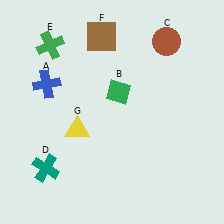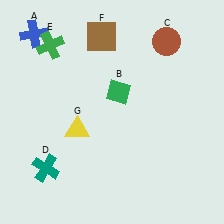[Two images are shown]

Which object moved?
The blue cross (A) moved up.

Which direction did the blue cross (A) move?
The blue cross (A) moved up.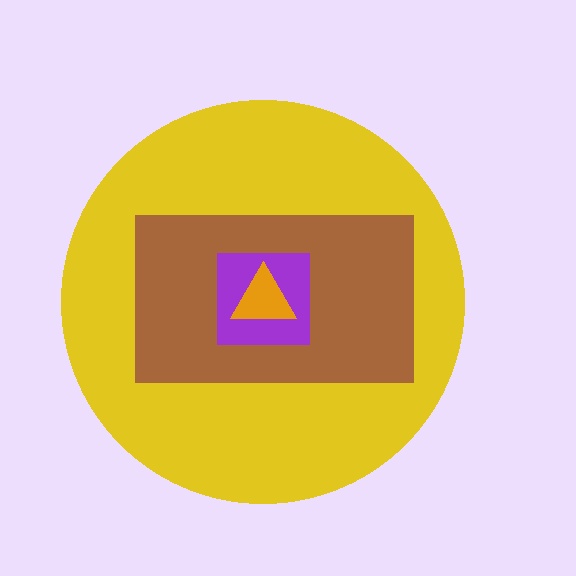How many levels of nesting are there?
4.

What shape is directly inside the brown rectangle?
The purple square.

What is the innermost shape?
The orange triangle.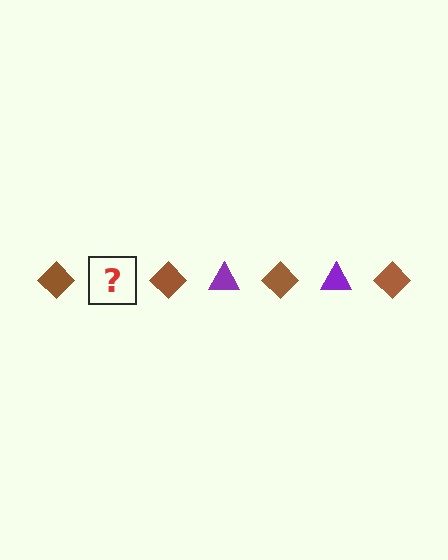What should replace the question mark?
The question mark should be replaced with a purple triangle.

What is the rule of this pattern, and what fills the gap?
The rule is that the pattern alternates between brown diamond and purple triangle. The gap should be filled with a purple triangle.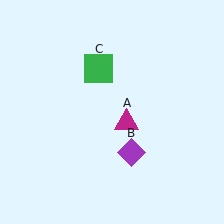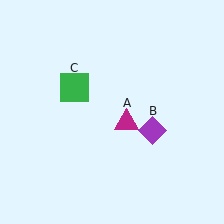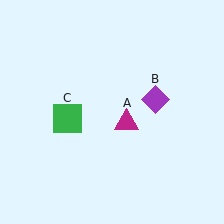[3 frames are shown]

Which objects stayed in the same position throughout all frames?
Magenta triangle (object A) remained stationary.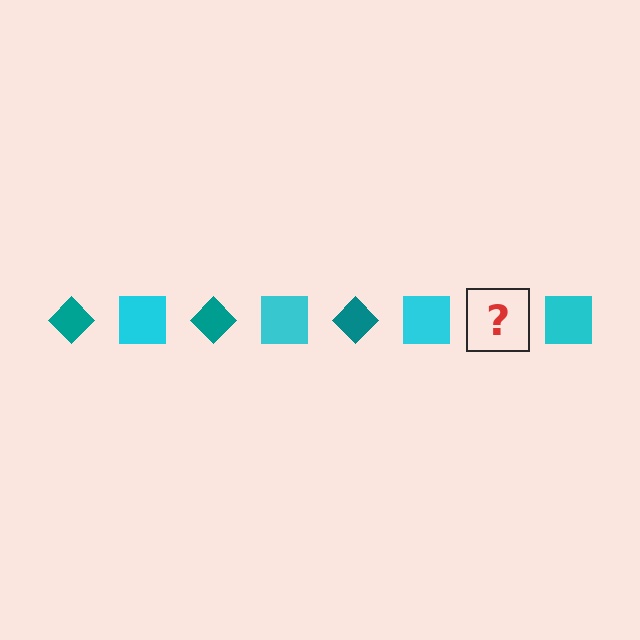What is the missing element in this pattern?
The missing element is a teal diamond.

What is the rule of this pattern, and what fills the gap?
The rule is that the pattern alternates between teal diamond and cyan square. The gap should be filled with a teal diamond.